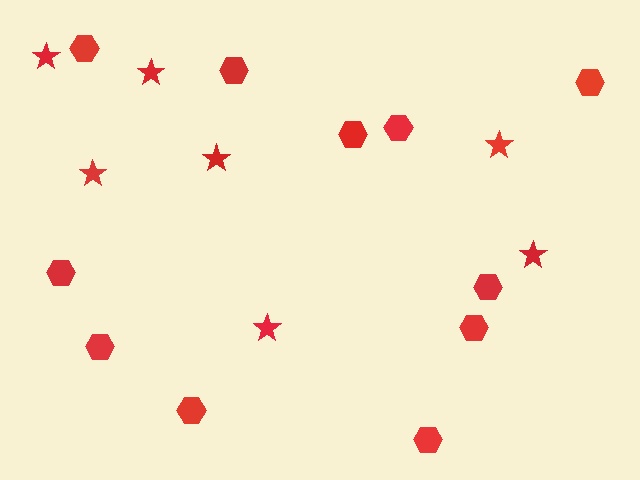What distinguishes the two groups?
There are 2 groups: one group of hexagons (11) and one group of stars (7).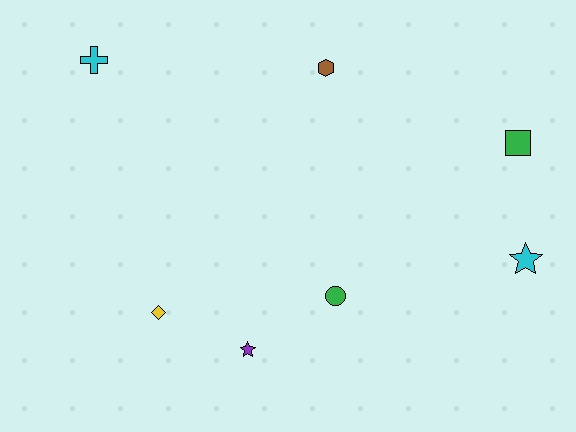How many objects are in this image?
There are 7 objects.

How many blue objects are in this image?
There are no blue objects.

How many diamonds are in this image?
There is 1 diamond.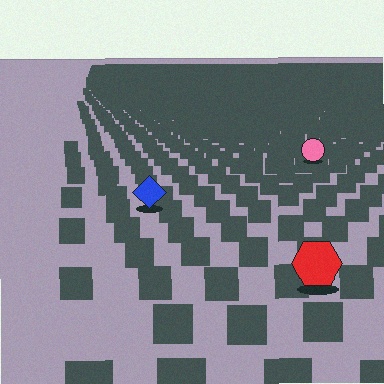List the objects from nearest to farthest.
From nearest to farthest: the red hexagon, the blue diamond, the pink circle.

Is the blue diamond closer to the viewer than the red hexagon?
No. The red hexagon is closer — you can tell from the texture gradient: the ground texture is coarser near it.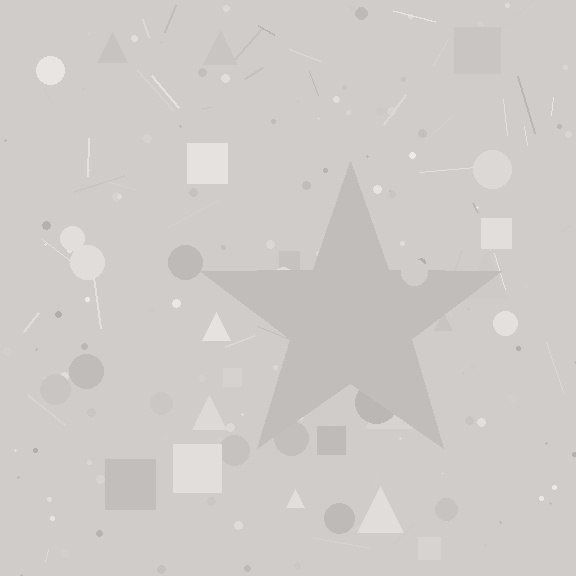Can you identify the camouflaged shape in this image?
The camouflaged shape is a star.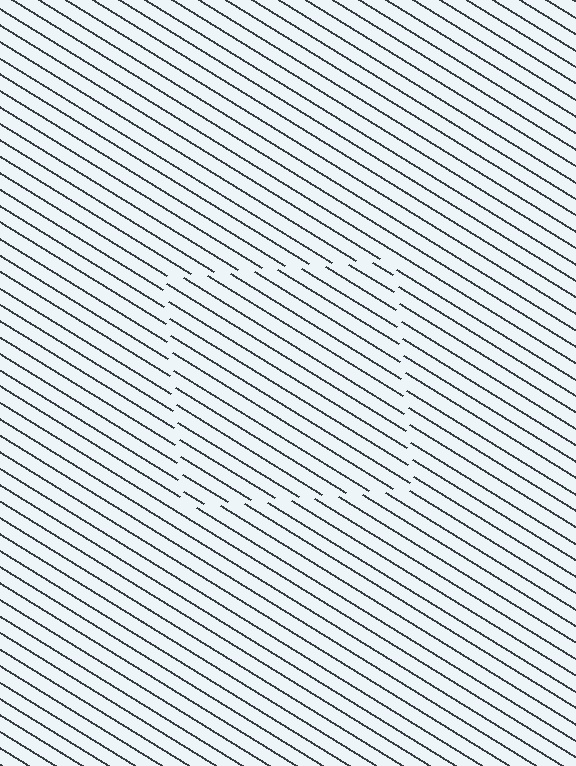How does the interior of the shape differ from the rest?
The interior of the shape contains the same grating, shifted by half a period — the contour is defined by the phase discontinuity where line-ends from the inner and outer gratings abut.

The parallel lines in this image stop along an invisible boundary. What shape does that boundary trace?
An illusory square. The interior of the shape contains the same grating, shifted by half a period — the contour is defined by the phase discontinuity where line-ends from the inner and outer gratings abut.